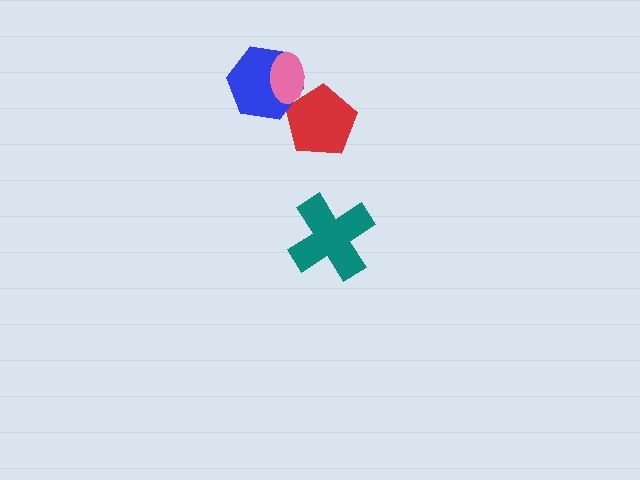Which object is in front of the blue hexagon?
The pink ellipse is in front of the blue hexagon.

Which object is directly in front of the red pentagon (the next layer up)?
The blue hexagon is directly in front of the red pentagon.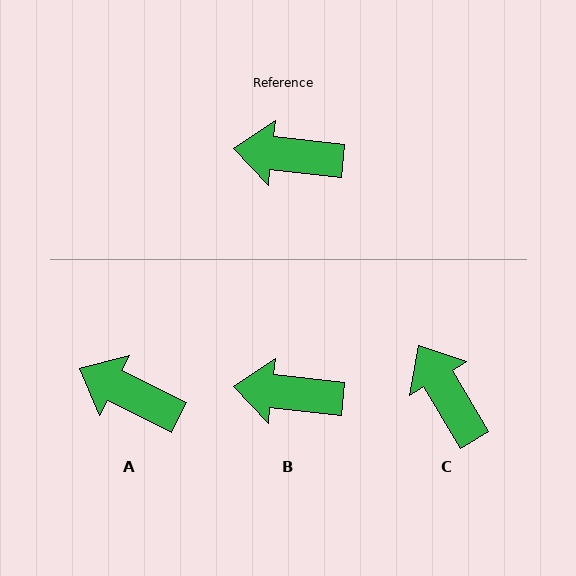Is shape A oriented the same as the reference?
No, it is off by about 20 degrees.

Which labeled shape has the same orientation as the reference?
B.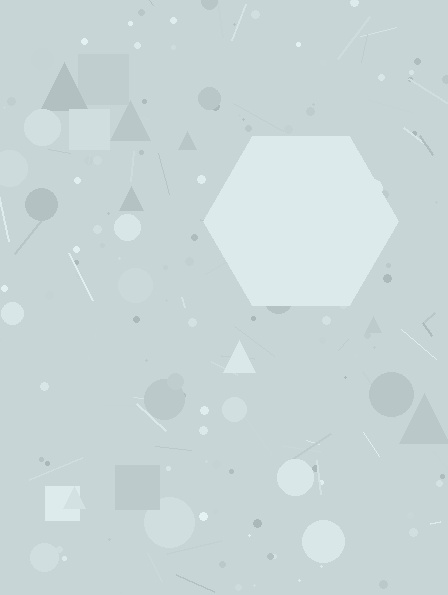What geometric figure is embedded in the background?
A hexagon is embedded in the background.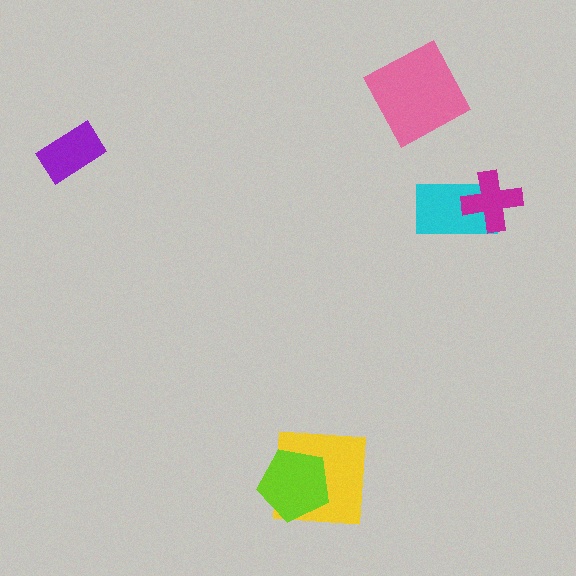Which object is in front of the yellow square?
The lime pentagon is in front of the yellow square.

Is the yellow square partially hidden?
Yes, it is partially covered by another shape.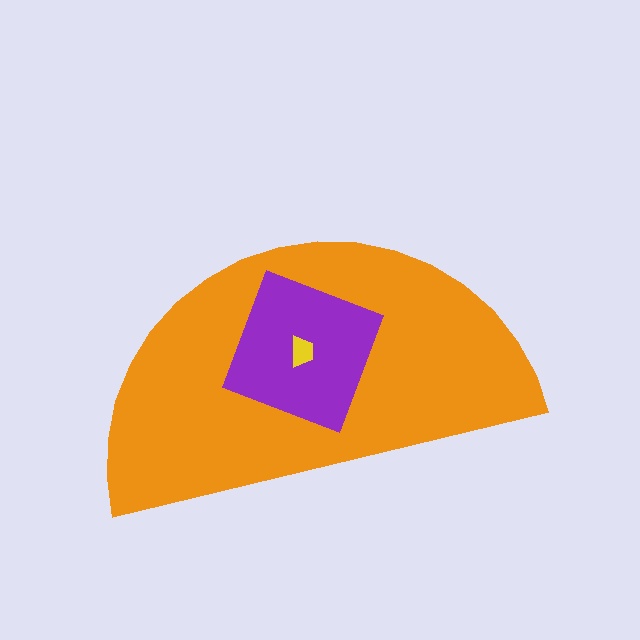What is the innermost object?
The yellow trapezoid.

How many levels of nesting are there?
3.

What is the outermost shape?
The orange semicircle.